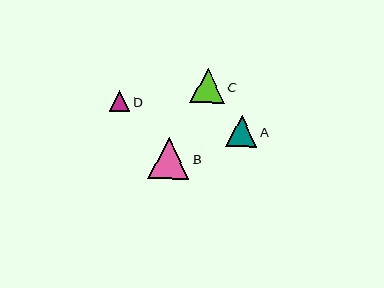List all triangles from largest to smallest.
From largest to smallest: B, C, A, D.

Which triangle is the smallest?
Triangle D is the smallest with a size of approximately 20 pixels.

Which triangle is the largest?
Triangle B is the largest with a size of approximately 42 pixels.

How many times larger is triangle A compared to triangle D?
Triangle A is approximately 1.5 times the size of triangle D.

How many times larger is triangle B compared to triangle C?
Triangle B is approximately 1.2 times the size of triangle C.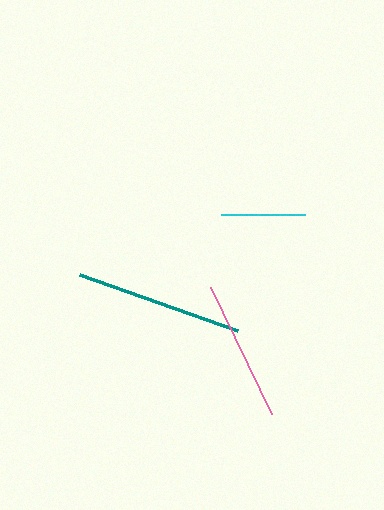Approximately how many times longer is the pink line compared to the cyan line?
The pink line is approximately 1.7 times the length of the cyan line.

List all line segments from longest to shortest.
From longest to shortest: teal, pink, cyan.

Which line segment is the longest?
The teal line is the longest at approximately 168 pixels.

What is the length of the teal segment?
The teal segment is approximately 168 pixels long.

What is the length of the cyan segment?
The cyan segment is approximately 84 pixels long.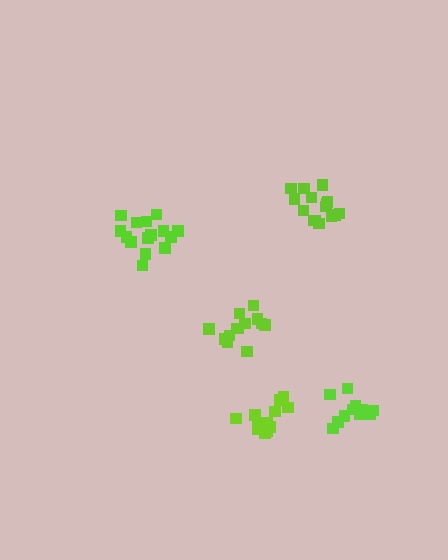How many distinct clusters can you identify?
There are 5 distinct clusters.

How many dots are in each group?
Group 1: 13 dots, Group 2: 11 dots, Group 3: 15 dots, Group 4: 14 dots, Group 5: 15 dots (68 total).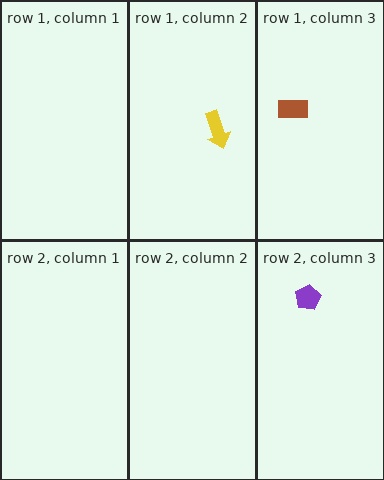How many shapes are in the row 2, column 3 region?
1.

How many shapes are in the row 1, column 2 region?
1.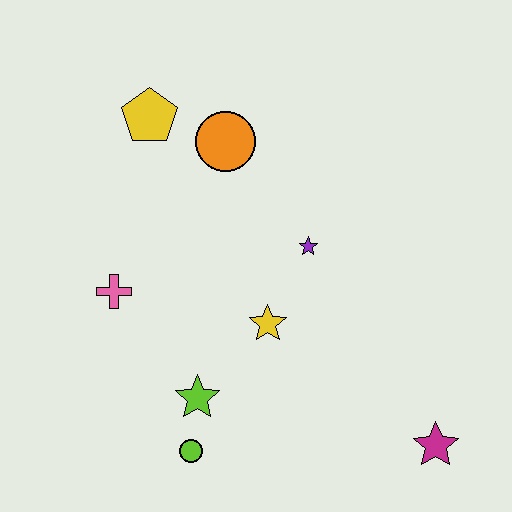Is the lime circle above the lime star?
No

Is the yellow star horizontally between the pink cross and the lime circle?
No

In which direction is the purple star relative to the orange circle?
The purple star is below the orange circle.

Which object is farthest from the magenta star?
The yellow pentagon is farthest from the magenta star.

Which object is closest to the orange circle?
The yellow pentagon is closest to the orange circle.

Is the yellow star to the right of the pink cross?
Yes